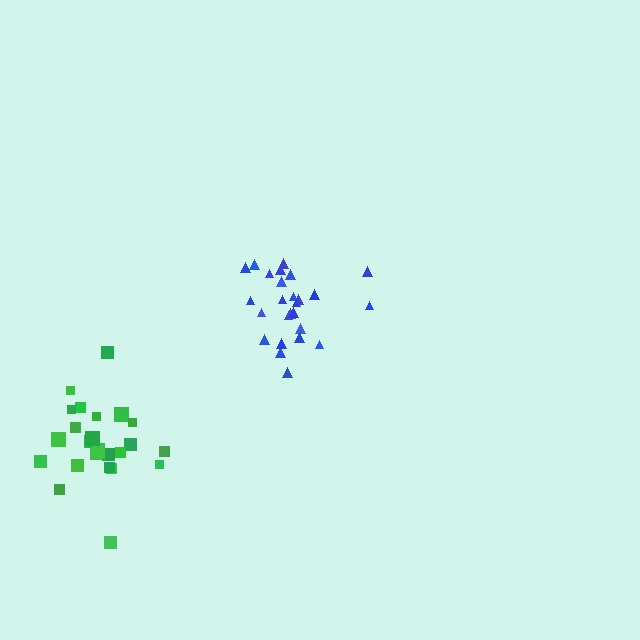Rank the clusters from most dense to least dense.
blue, green.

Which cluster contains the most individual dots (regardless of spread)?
Blue (26).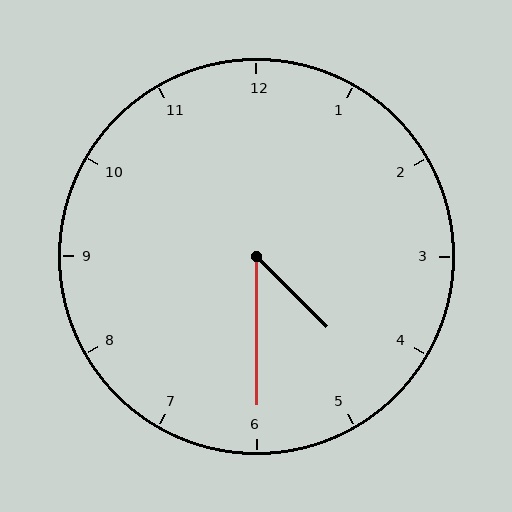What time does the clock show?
4:30.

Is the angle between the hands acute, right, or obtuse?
It is acute.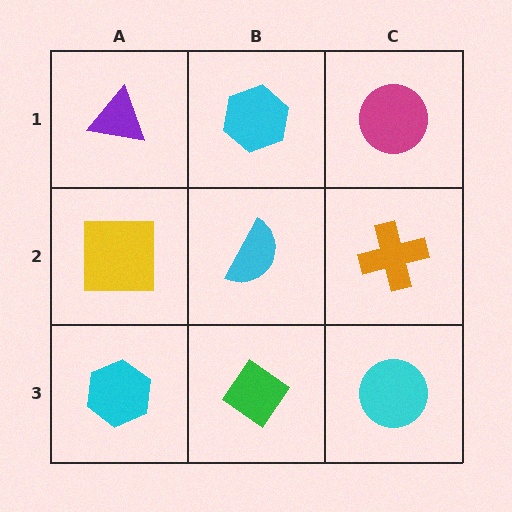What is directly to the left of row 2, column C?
A cyan semicircle.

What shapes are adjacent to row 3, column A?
A yellow square (row 2, column A), a green diamond (row 3, column B).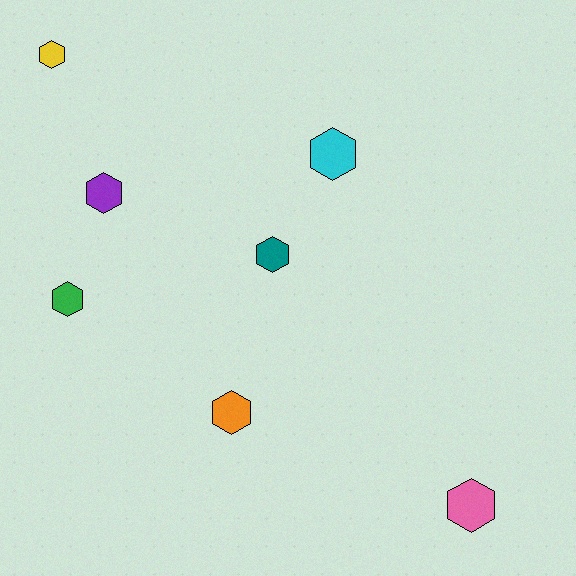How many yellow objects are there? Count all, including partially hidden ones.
There is 1 yellow object.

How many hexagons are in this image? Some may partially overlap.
There are 7 hexagons.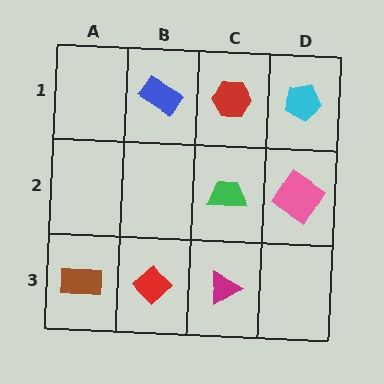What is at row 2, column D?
A pink diamond.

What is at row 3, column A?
A brown rectangle.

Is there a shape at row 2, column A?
No, that cell is empty.